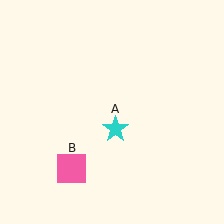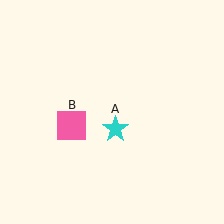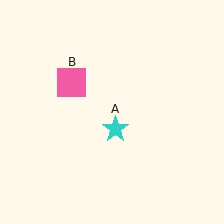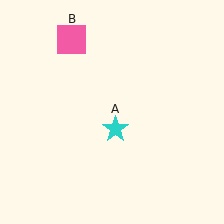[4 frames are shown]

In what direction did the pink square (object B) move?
The pink square (object B) moved up.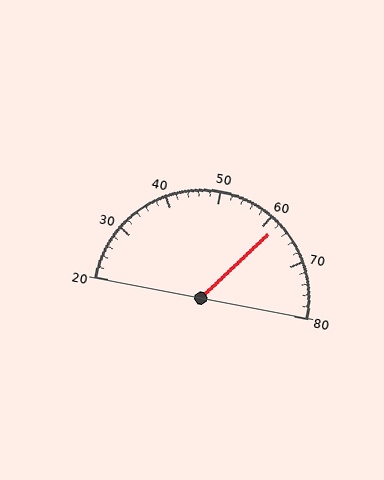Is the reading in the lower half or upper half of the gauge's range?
The reading is in the upper half of the range (20 to 80).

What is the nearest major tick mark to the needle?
The nearest major tick mark is 60.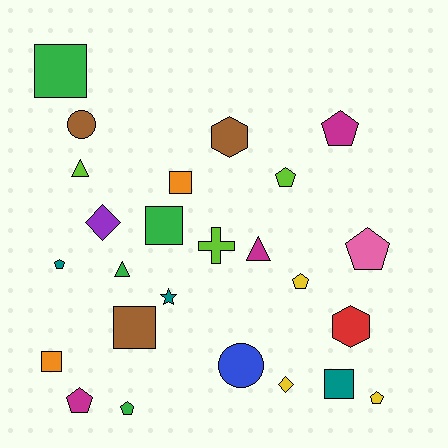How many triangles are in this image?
There are 3 triangles.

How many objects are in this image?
There are 25 objects.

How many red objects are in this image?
There is 1 red object.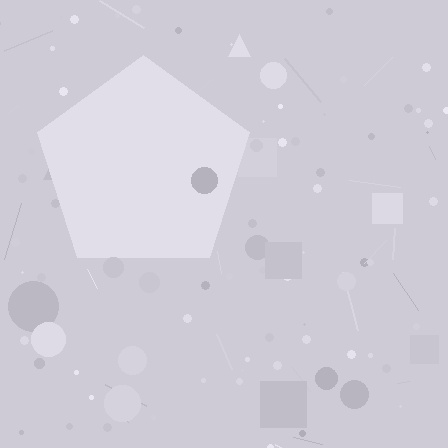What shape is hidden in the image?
A pentagon is hidden in the image.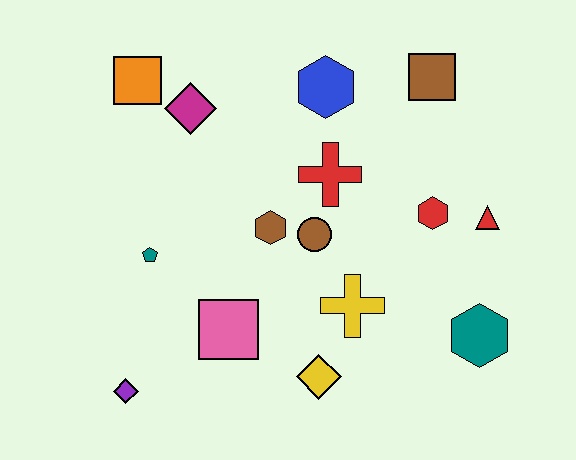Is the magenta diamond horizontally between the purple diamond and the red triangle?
Yes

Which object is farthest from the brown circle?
The purple diamond is farthest from the brown circle.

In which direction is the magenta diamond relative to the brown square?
The magenta diamond is to the left of the brown square.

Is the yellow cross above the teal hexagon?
Yes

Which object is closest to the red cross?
The brown circle is closest to the red cross.